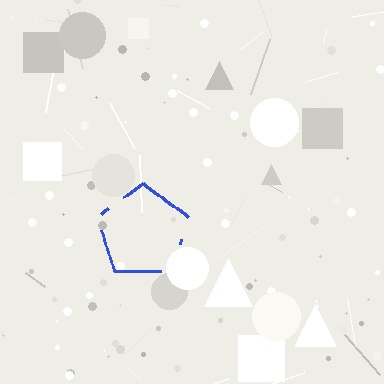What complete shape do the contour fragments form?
The contour fragments form a pentagon.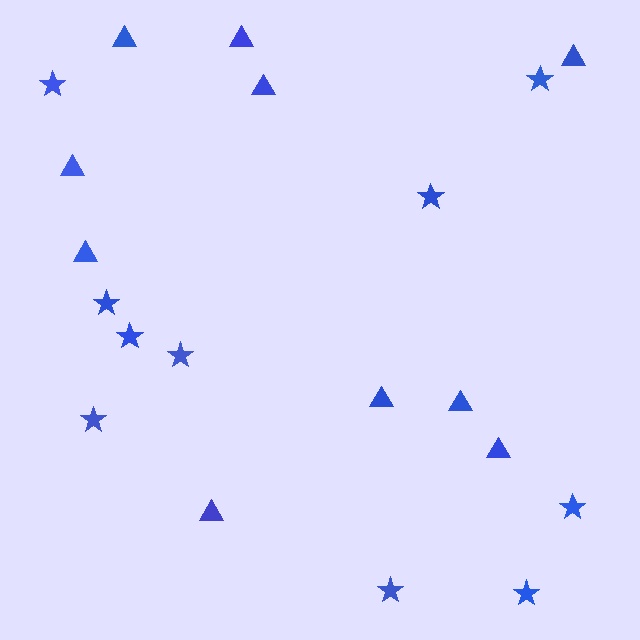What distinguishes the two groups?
There are 2 groups: one group of triangles (10) and one group of stars (10).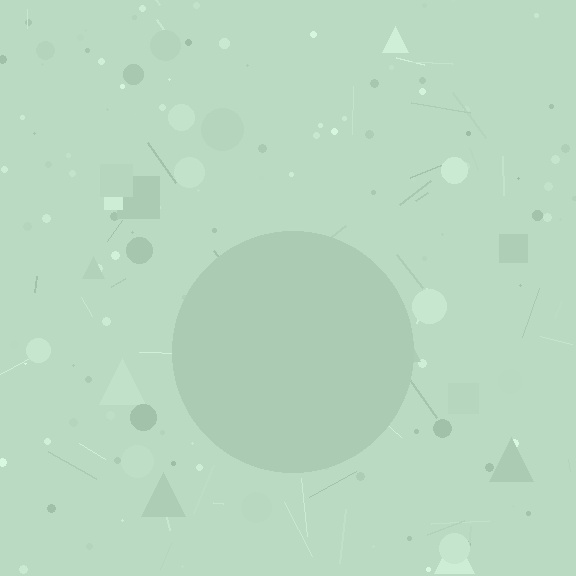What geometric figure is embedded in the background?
A circle is embedded in the background.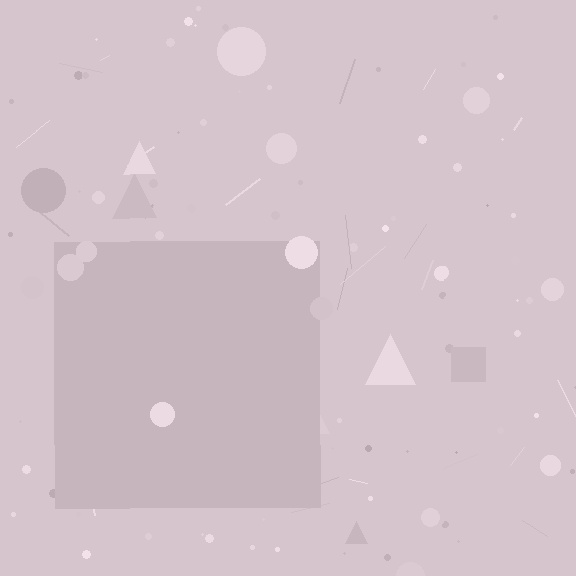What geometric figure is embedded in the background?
A square is embedded in the background.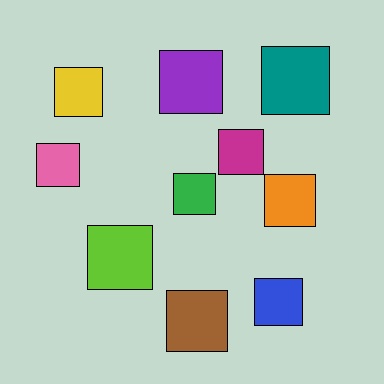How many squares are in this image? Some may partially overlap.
There are 10 squares.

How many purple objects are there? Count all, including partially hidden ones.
There is 1 purple object.